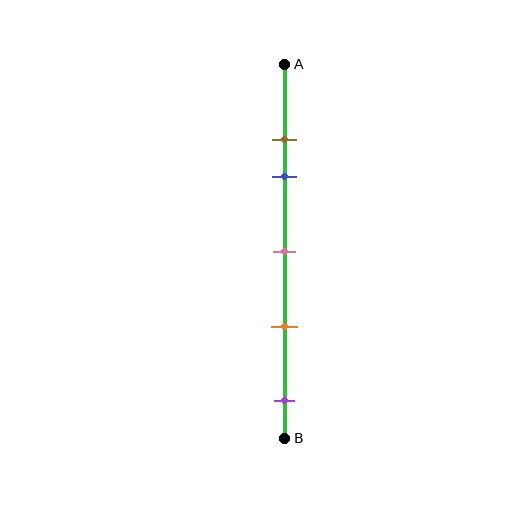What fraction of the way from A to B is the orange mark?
The orange mark is approximately 70% (0.7) of the way from A to B.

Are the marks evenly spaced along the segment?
No, the marks are not evenly spaced.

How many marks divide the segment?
There are 5 marks dividing the segment.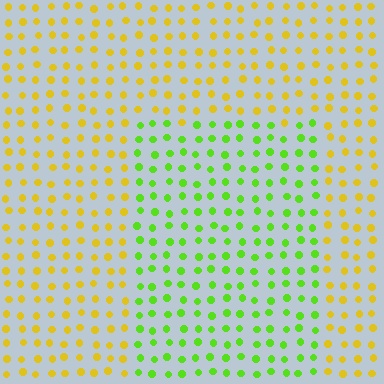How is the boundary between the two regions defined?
The boundary is defined purely by a slight shift in hue (about 51 degrees). Spacing, size, and orientation are identical on both sides.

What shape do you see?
I see a rectangle.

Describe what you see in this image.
The image is filled with small yellow elements in a uniform arrangement. A rectangle-shaped region is visible where the elements are tinted to a slightly different hue, forming a subtle color boundary.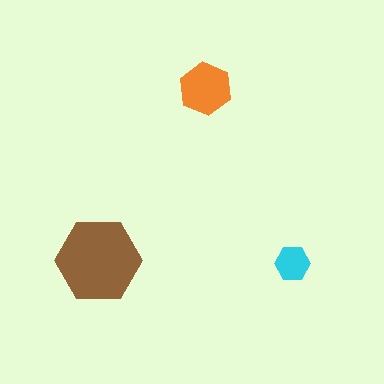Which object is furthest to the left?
The brown hexagon is leftmost.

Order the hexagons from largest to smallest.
the brown one, the orange one, the cyan one.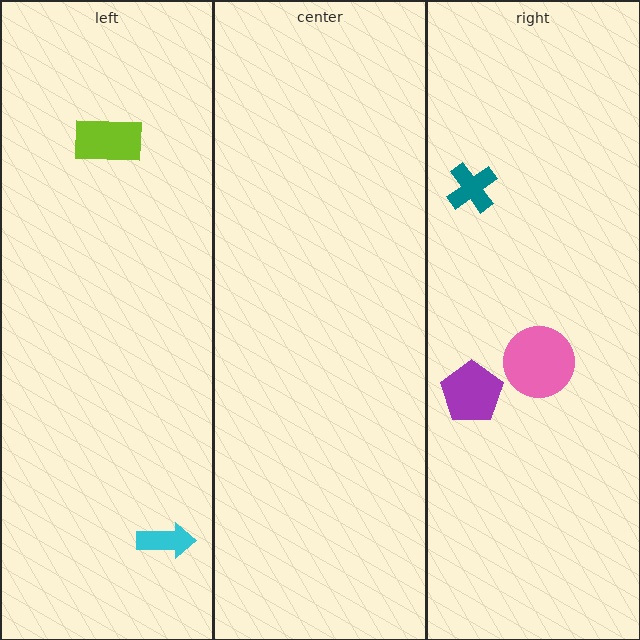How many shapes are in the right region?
3.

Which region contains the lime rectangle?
The left region.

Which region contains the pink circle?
The right region.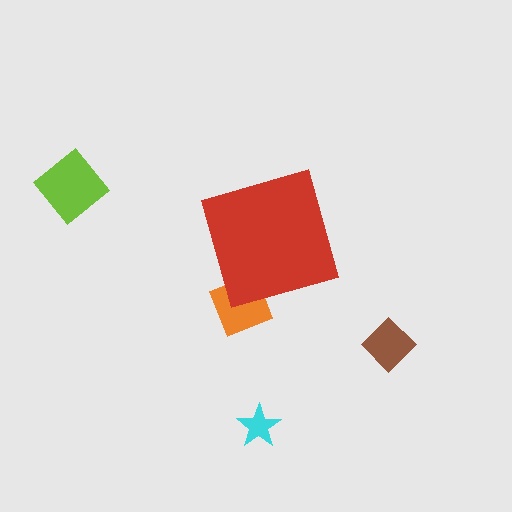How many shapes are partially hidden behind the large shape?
1 shape is partially hidden.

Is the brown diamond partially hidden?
No, the brown diamond is fully visible.